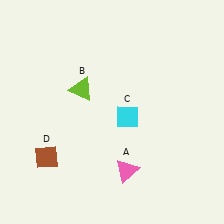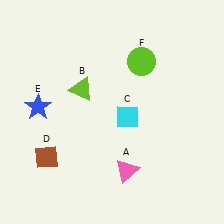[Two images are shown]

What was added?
A blue star (E), a lime circle (F) were added in Image 2.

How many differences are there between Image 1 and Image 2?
There are 2 differences between the two images.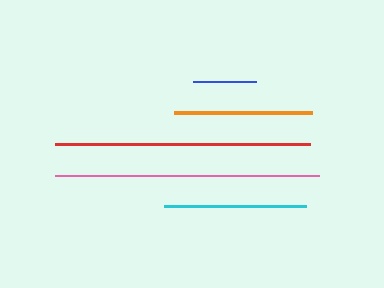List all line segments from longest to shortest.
From longest to shortest: pink, red, cyan, orange, blue.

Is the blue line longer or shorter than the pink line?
The pink line is longer than the blue line.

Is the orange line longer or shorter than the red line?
The red line is longer than the orange line.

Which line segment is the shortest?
The blue line is the shortest at approximately 64 pixels.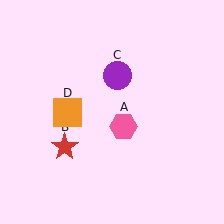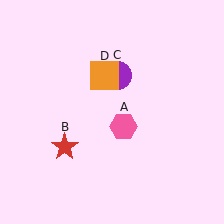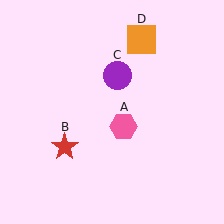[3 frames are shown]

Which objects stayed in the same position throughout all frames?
Pink hexagon (object A) and red star (object B) and purple circle (object C) remained stationary.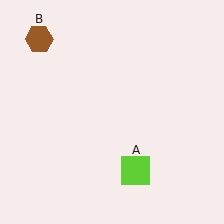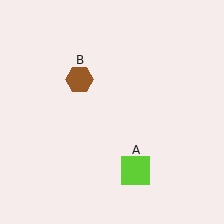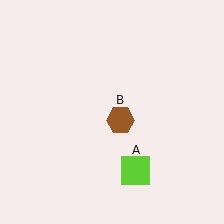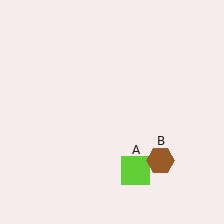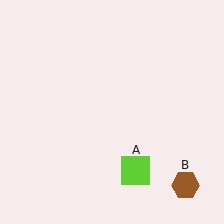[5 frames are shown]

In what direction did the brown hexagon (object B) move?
The brown hexagon (object B) moved down and to the right.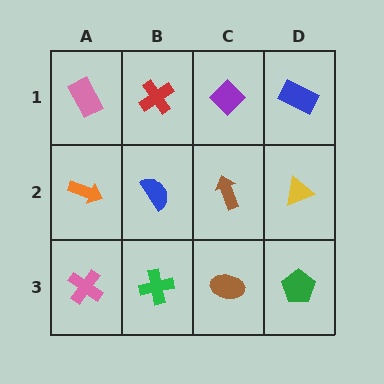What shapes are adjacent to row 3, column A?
An orange arrow (row 2, column A), a green cross (row 3, column B).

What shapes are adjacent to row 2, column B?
A red cross (row 1, column B), a green cross (row 3, column B), an orange arrow (row 2, column A), a brown arrow (row 2, column C).